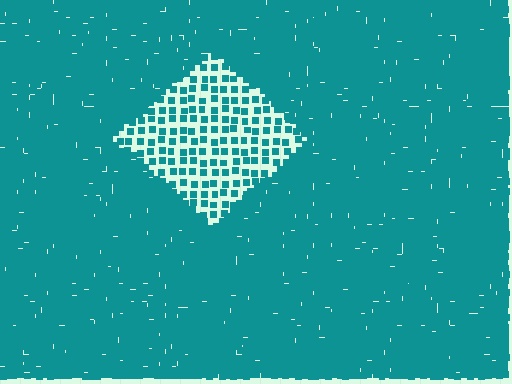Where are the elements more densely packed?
The elements are more densely packed outside the diamond boundary.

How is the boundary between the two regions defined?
The boundary is defined by a change in element density (approximately 3.1x ratio). All elements are the same color, size, and shape.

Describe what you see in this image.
The image contains small teal elements arranged at two different densities. A diamond-shaped region is visible where the elements are less densely packed than the surrounding area.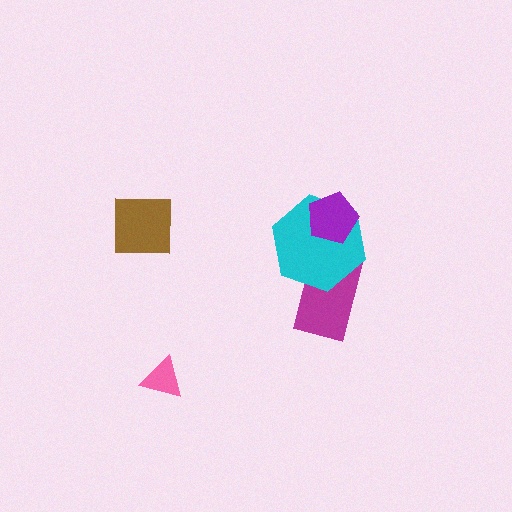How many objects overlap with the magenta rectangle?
1 object overlaps with the magenta rectangle.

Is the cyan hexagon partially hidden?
Yes, it is partially covered by another shape.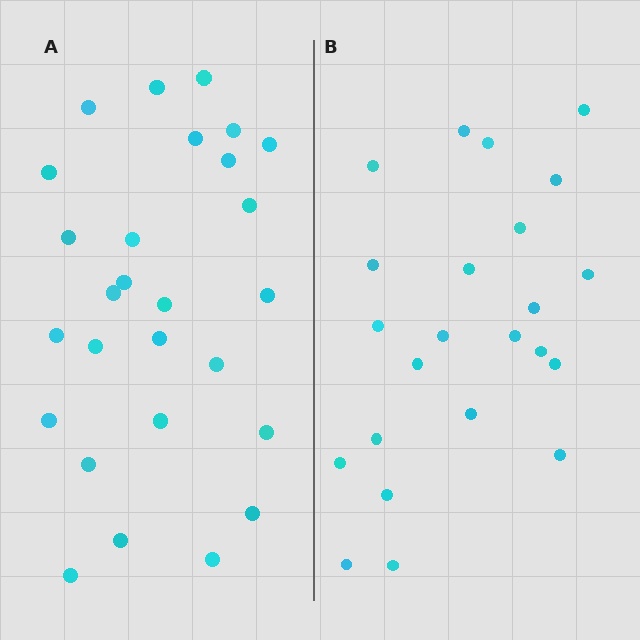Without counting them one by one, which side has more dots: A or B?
Region A (the left region) has more dots.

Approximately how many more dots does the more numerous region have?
Region A has about 4 more dots than region B.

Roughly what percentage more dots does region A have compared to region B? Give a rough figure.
About 15% more.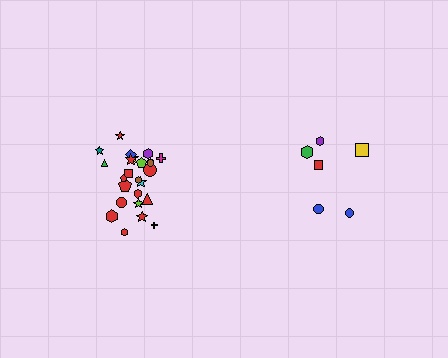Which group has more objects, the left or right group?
The left group.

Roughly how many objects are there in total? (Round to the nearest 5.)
Roughly 30 objects in total.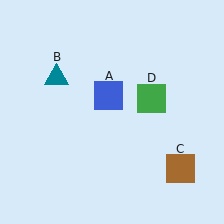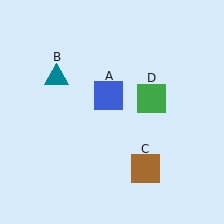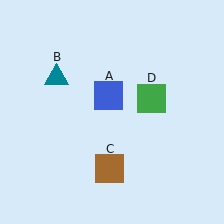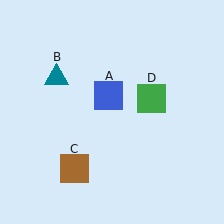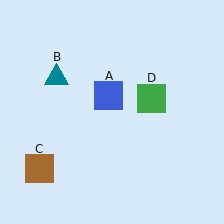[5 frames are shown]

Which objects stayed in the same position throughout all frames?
Blue square (object A) and teal triangle (object B) and green square (object D) remained stationary.